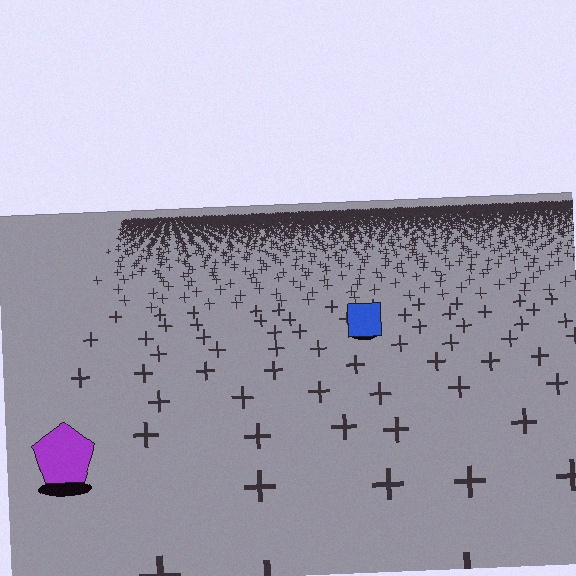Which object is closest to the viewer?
The purple pentagon is closest. The texture marks near it are larger and more spread out.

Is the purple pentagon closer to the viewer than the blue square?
Yes. The purple pentagon is closer — you can tell from the texture gradient: the ground texture is coarser near it.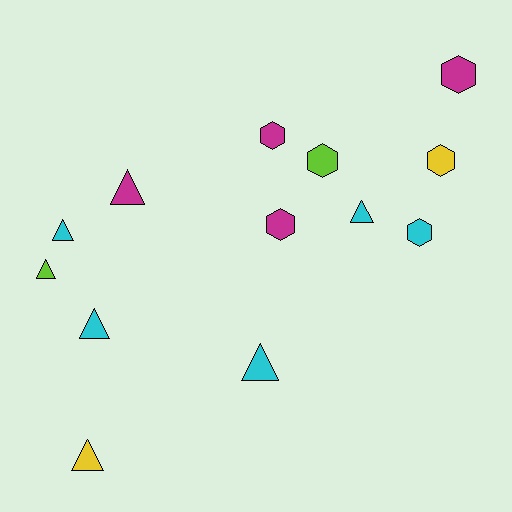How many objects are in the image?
There are 13 objects.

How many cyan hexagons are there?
There is 1 cyan hexagon.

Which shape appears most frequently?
Triangle, with 7 objects.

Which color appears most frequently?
Cyan, with 5 objects.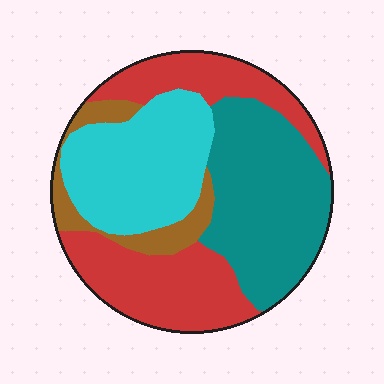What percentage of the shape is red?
Red takes up between a third and a half of the shape.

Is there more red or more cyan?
Red.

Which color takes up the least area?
Brown, at roughly 10%.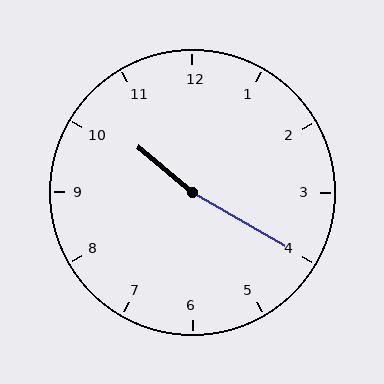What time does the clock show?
10:20.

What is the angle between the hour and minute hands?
Approximately 170 degrees.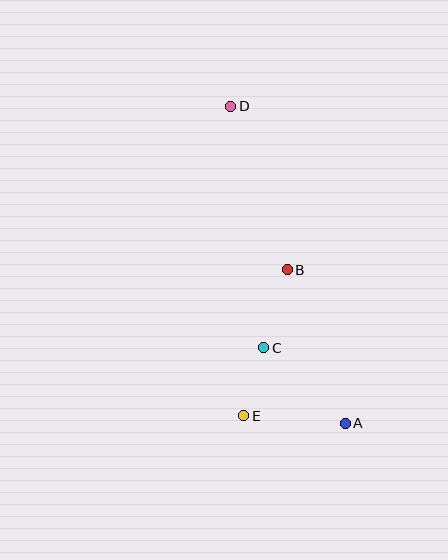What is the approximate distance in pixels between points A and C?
The distance between A and C is approximately 111 pixels.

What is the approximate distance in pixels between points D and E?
The distance between D and E is approximately 310 pixels.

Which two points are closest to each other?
Points C and E are closest to each other.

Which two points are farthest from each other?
Points A and D are farthest from each other.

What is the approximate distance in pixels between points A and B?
The distance between A and B is approximately 164 pixels.